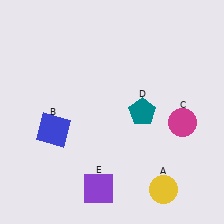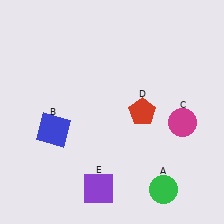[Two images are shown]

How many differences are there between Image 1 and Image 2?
There are 2 differences between the two images.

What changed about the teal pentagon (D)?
In Image 1, D is teal. In Image 2, it changed to red.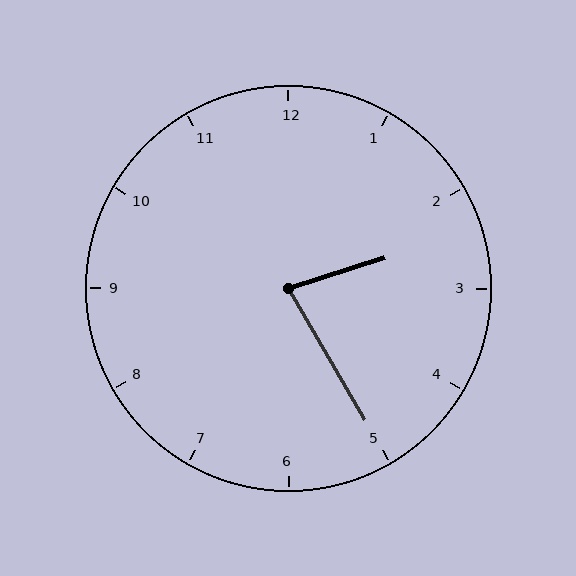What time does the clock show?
2:25.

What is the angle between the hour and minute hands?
Approximately 78 degrees.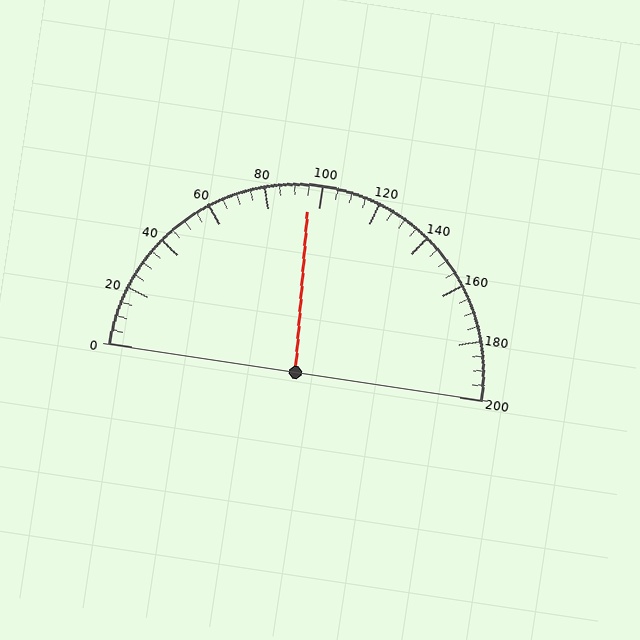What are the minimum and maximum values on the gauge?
The gauge ranges from 0 to 200.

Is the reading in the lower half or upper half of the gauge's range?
The reading is in the lower half of the range (0 to 200).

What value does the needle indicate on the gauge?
The needle indicates approximately 95.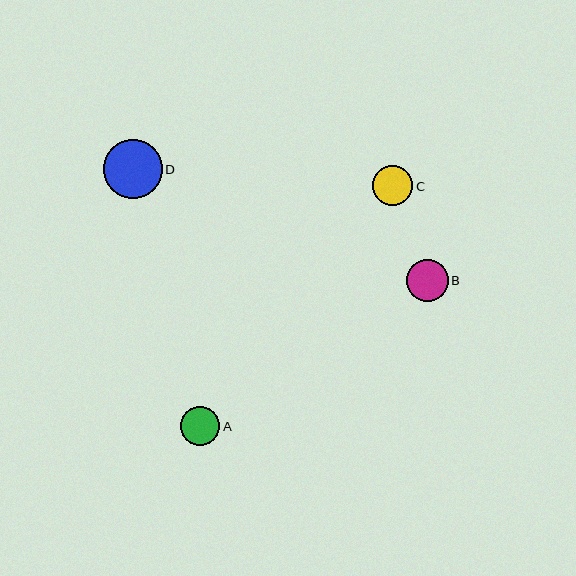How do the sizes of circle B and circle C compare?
Circle B and circle C are approximately the same size.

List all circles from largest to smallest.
From largest to smallest: D, B, C, A.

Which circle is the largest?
Circle D is the largest with a size of approximately 59 pixels.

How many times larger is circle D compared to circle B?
Circle D is approximately 1.4 times the size of circle B.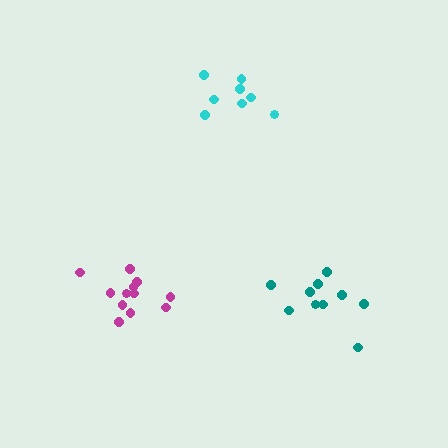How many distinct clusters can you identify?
There are 3 distinct clusters.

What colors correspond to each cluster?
The clusters are colored: cyan, magenta, teal.